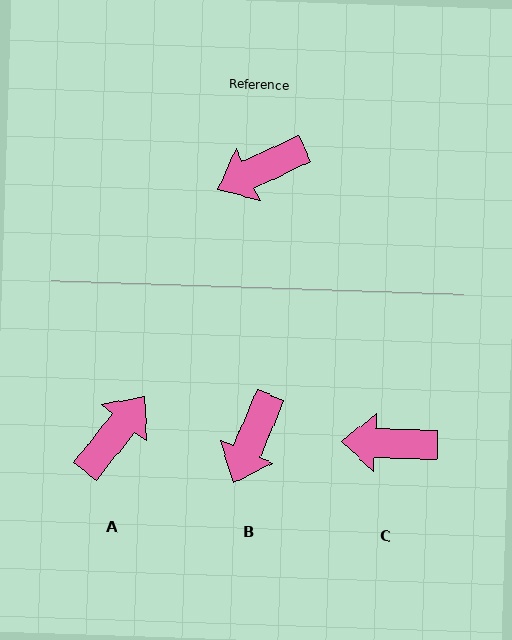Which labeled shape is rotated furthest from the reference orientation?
A, about 155 degrees away.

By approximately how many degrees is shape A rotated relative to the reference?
Approximately 155 degrees clockwise.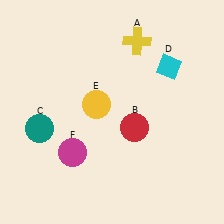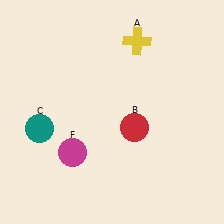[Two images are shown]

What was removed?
The cyan diamond (D), the yellow circle (E) were removed in Image 2.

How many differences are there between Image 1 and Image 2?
There are 2 differences between the two images.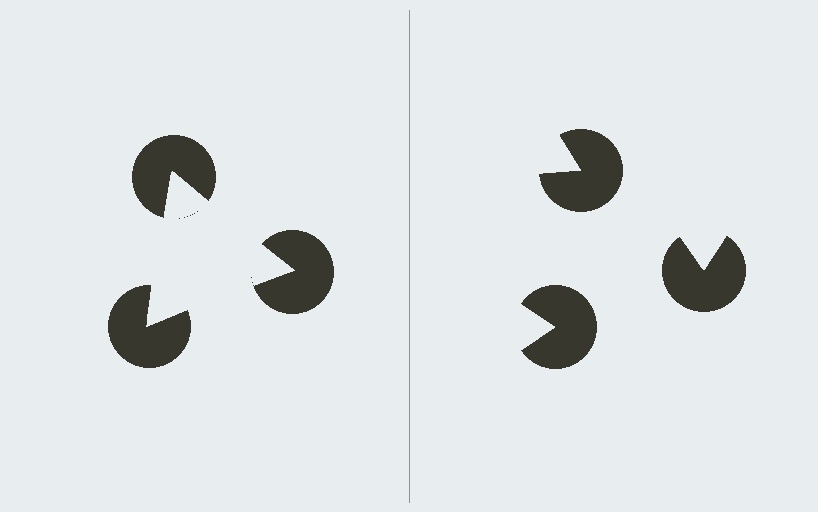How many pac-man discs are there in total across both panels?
6 — 3 on each side.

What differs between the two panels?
The pac-man discs are positioned identically on both sides; only the wedge orientations differ. On the left they align to a triangle; on the right they are misaligned.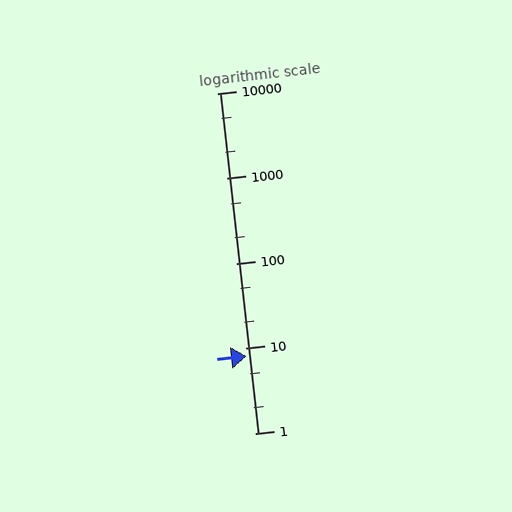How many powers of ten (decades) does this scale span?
The scale spans 4 decades, from 1 to 10000.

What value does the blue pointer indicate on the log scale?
The pointer indicates approximately 8.1.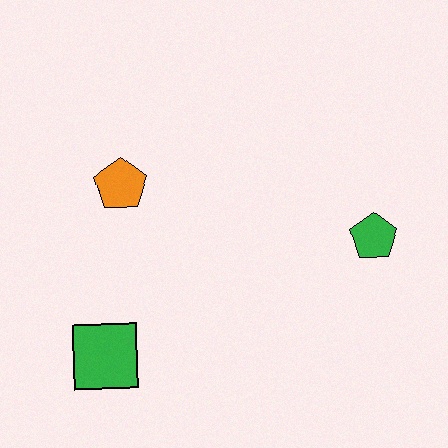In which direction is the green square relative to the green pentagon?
The green square is to the left of the green pentagon.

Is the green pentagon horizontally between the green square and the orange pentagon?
No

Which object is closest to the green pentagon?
The orange pentagon is closest to the green pentagon.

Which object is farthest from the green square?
The green pentagon is farthest from the green square.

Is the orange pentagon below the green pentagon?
No